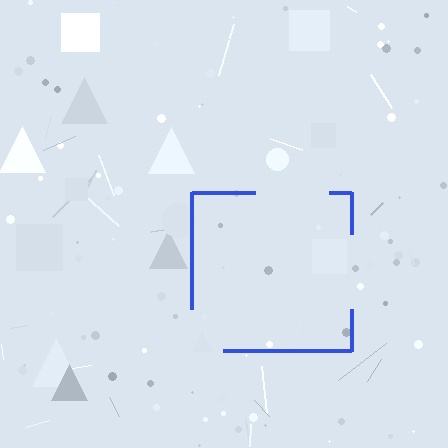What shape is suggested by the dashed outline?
The dashed outline suggests a square.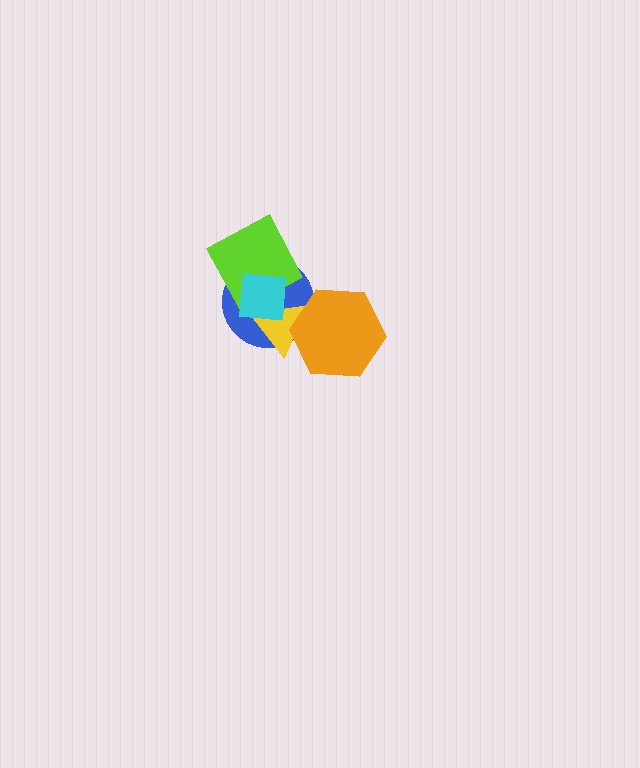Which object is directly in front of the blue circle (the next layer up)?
The lime square is directly in front of the blue circle.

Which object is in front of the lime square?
The cyan square is in front of the lime square.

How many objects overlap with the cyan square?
3 objects overlap with the cyan square.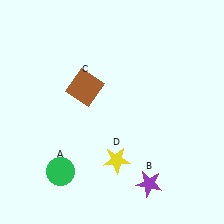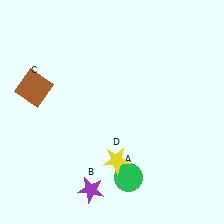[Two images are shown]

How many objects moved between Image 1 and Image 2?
3 objects moved between the two images.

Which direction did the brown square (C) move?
The brown square (C) moved left.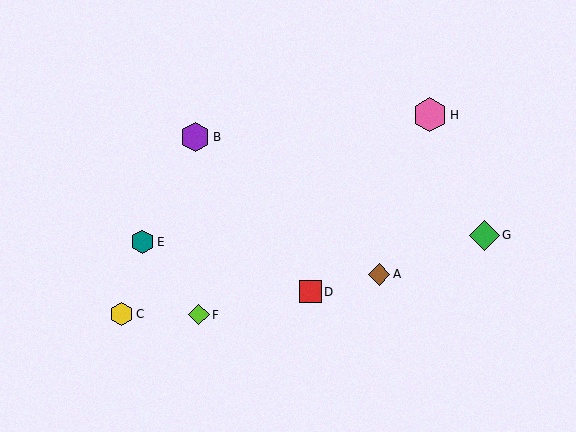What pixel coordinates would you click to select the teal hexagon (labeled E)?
Click at (143, 242) to select the teal hexagon E.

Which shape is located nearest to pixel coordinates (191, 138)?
The purple hexagon (labeled B) at (195, 137) is nearest to that location.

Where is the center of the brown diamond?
The center of the brown diamond is at (379, 274).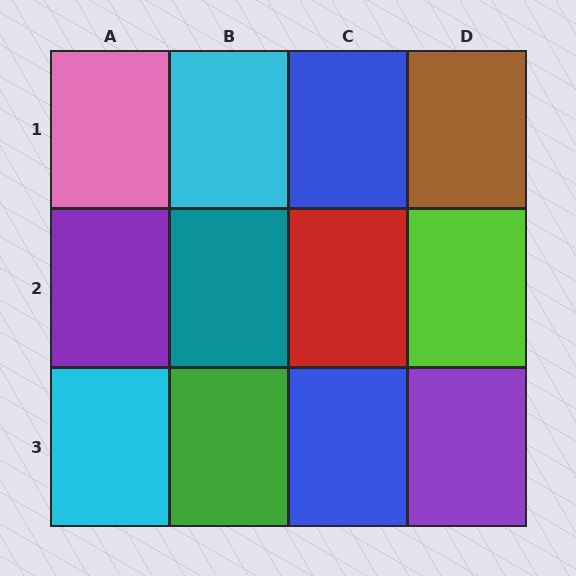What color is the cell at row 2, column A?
Purple.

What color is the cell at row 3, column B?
Green.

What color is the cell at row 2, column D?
Lime.